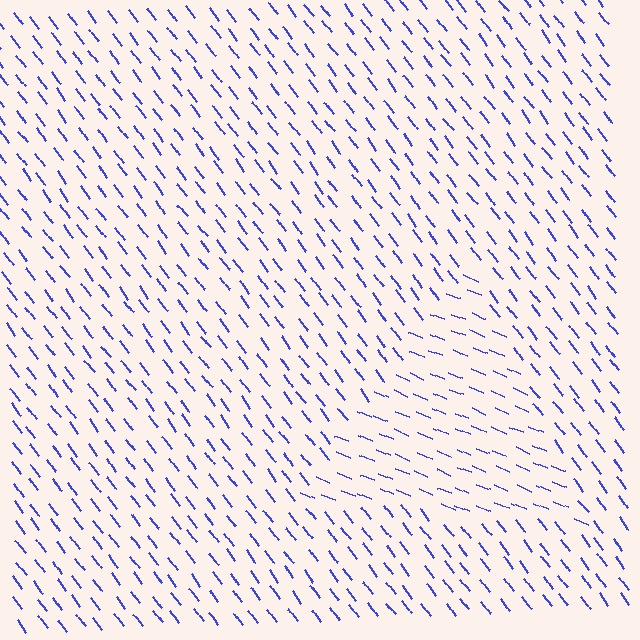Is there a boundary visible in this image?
Yes, there is a texture boundary formed by a change in line orientation.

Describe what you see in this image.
The image is filled with small blue line segments. A triangle region in the image has lines oriented differently from the surrounding lines, creating a visible texture boundary.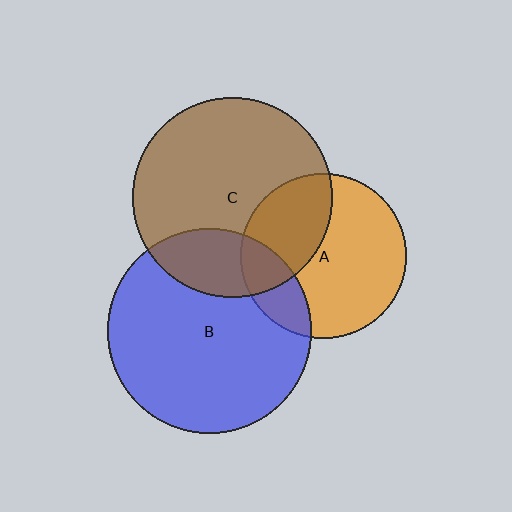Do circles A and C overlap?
Yes.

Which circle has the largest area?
Circle B (blue).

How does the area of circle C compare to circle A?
Approximately 1.5 times.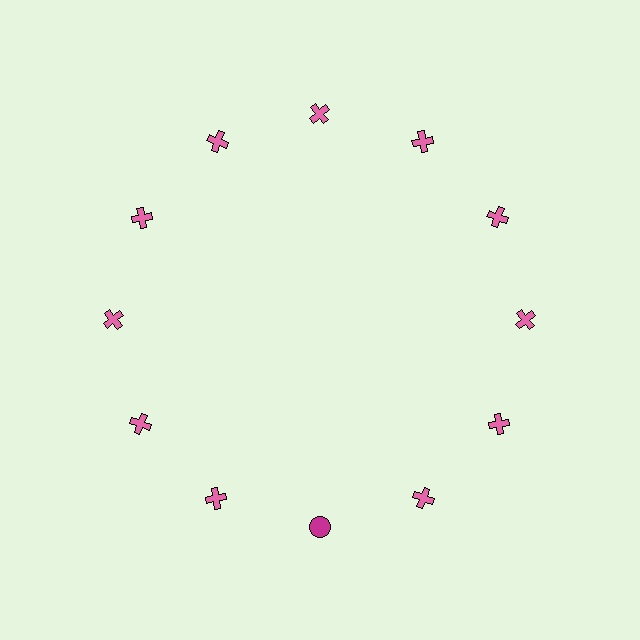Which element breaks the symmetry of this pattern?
The magenta circle at roughly the 6 o'clock position breaks the symmetry. All other shapes are pink crosses.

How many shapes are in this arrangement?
There are 12 shapes arranged in a ring pattern.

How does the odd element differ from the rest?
It differs in both color (magenta instead of pink) and shape (circle instead of cross).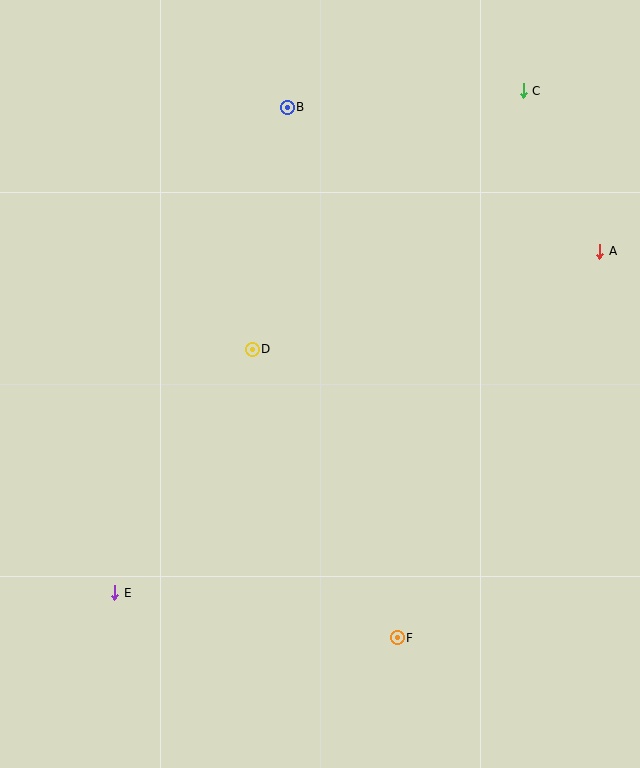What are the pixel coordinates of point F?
Point F is at (397, 638).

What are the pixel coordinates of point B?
Point B is at (287, 107).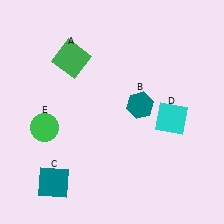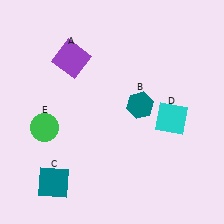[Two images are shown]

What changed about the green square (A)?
In Image 1, A is green. In Image 2, it changed to purple.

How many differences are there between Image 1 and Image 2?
There is 1 difference between the two images.